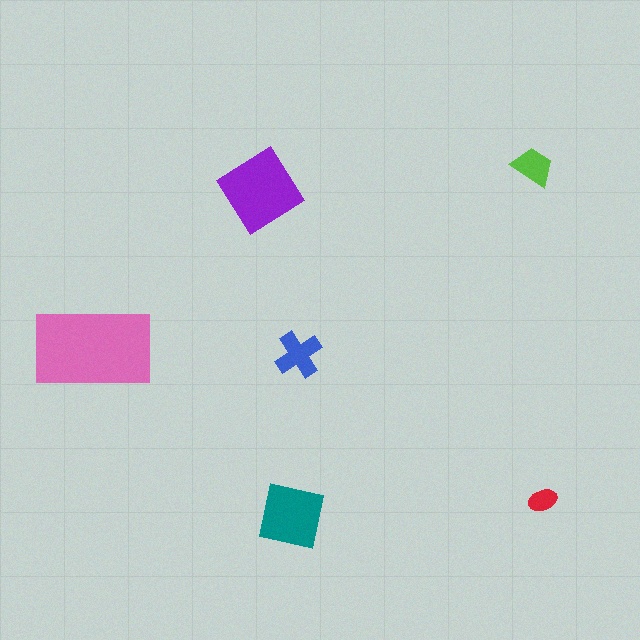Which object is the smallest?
The red ellipse.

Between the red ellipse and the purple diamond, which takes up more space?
The purple diamond.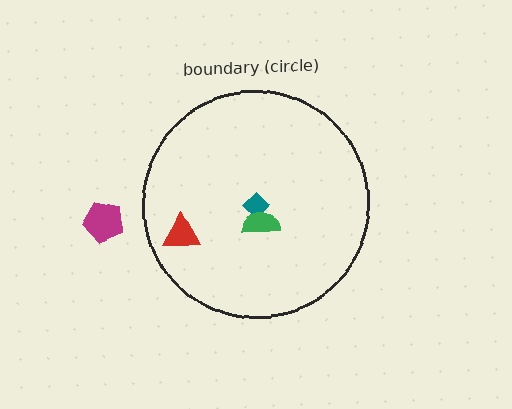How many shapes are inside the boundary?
3 inside, 1 outside.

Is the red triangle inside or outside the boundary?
Inside.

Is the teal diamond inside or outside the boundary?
Inside.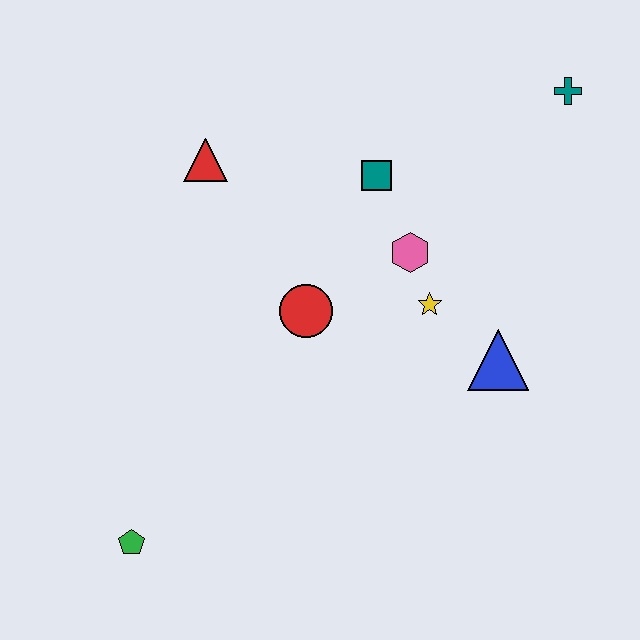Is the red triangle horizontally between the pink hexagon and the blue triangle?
No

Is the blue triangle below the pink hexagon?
Yes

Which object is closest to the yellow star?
The pink hexagon is closest to the yellow star.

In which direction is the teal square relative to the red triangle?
The teal square is to the right of the red triangle.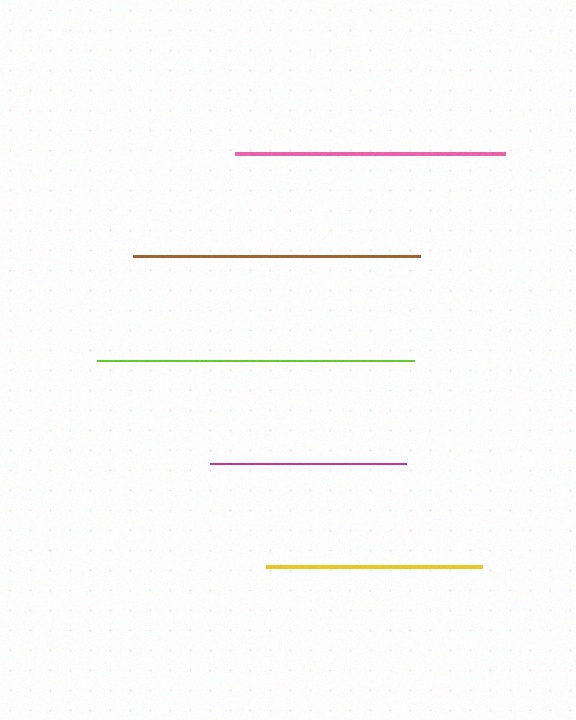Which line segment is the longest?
The lime line is the longest at approximately 317 pixels.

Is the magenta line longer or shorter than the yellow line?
The yellow line is longer than the magenta line.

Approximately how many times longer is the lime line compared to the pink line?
The lime line is approximately 1.2 times the length of the pink line.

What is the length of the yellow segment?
The yellow segment is approximately 216 pixels long.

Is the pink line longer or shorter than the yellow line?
The pink line is longer than the yellow line.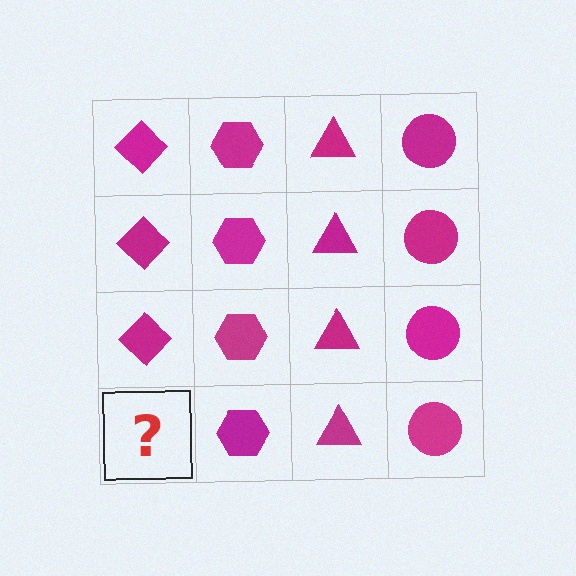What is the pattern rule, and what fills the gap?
The rule is that each column has a consistent shape. The gap should be filled with a magenta diamond.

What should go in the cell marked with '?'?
The missing cell should contain a magenta diamond.